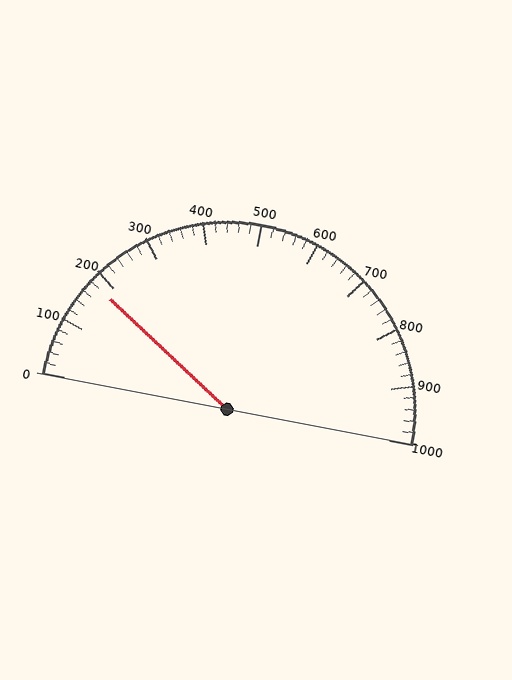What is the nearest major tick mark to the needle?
The nearest major tick mark is 200.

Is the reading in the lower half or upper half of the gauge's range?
The reading is in the lower half of the range (0 to 1000).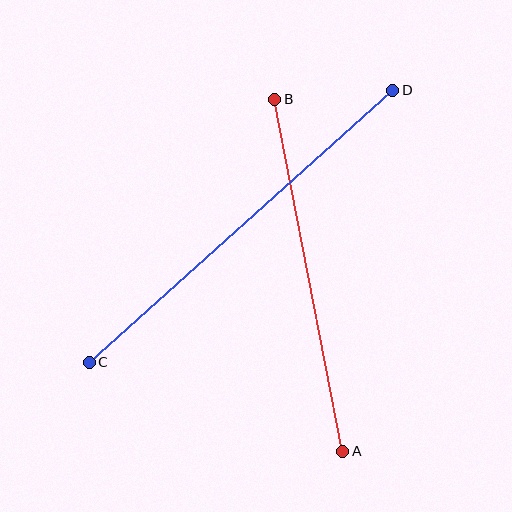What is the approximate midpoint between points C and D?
The midpoint is at approximately (241, 226) pixels.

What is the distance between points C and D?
The distance is approximately 408 pixels.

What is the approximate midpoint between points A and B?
The midpoint is at approximately (309, 275) pixels.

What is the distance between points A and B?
The distance is approximately 358 pixels.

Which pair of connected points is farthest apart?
Points C and D are farthest apart.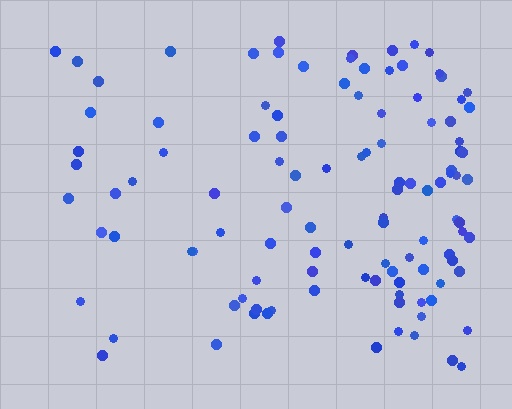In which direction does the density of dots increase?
From left to right, with the right side densest.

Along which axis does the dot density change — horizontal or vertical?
Horizontal.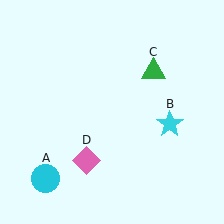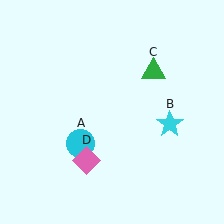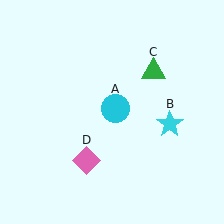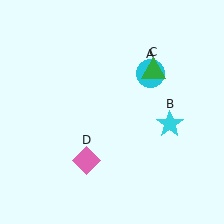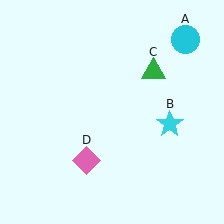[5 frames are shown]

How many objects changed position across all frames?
1 object changed position: cyan circle (object A).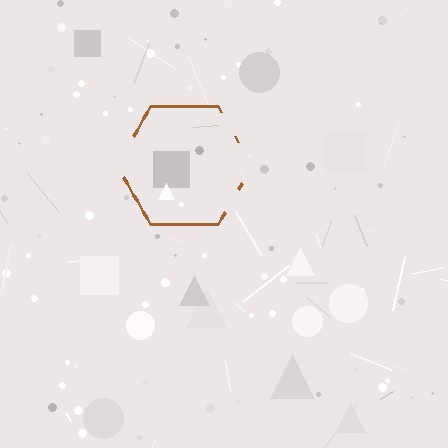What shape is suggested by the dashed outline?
The dashed outline suggests a hexagon.